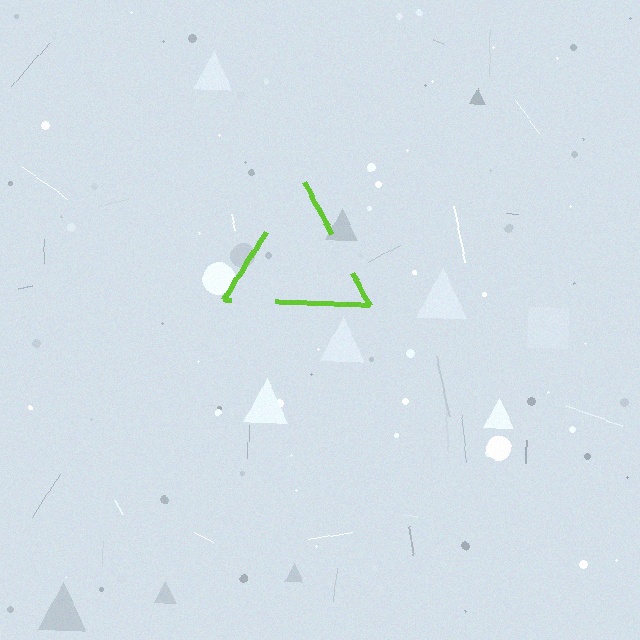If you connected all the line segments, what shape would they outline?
They would outline a triangle.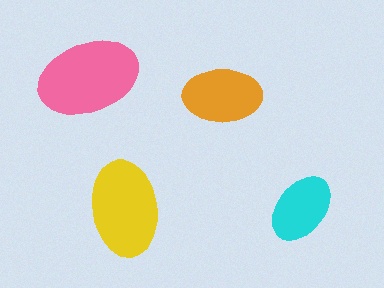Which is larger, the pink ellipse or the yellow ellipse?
The pink one.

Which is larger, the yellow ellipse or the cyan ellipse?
The yellow one.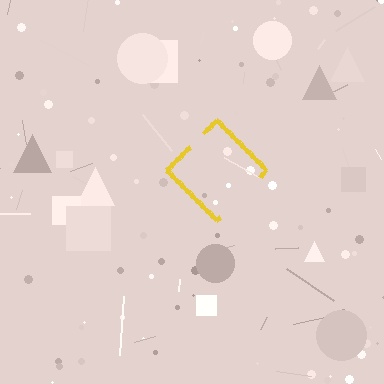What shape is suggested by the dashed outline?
The dashed outline suggests a diamond.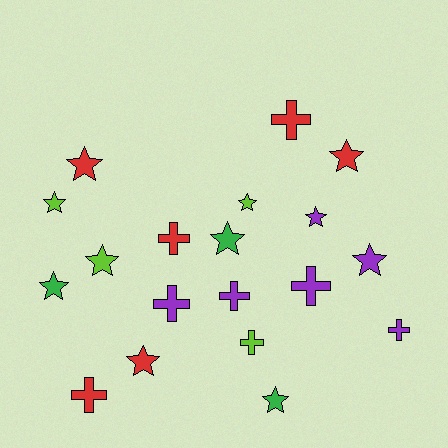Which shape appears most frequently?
Star, with 11 objects.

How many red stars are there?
There are 3 red stars.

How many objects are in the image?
There are 19 objects.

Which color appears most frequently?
Purple, with 6 objects.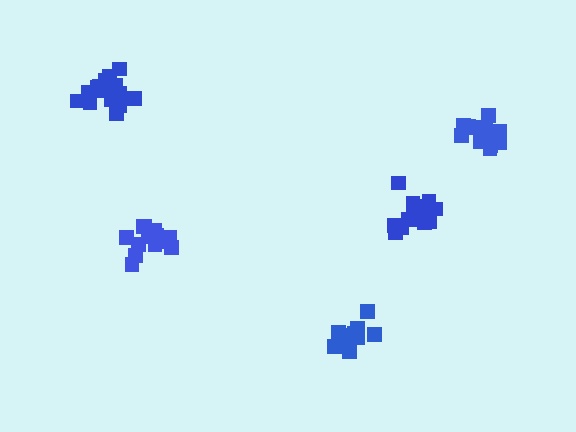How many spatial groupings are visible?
There are 5 spatial groupings.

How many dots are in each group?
Group 1: 16 dots, Group 2: 18 dots, Group 3: 17 dots, Group 4: 15 dots, Group 5: 14 dots (80 total).